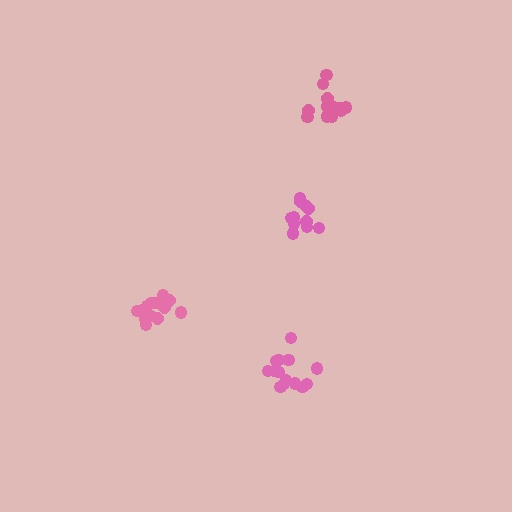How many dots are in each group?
Group 1: 11 dots, Group 2: 14 dots, Group 3: 13 dots, Group 4: 14 dots (52 total).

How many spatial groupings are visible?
There are 4 spatial groupings.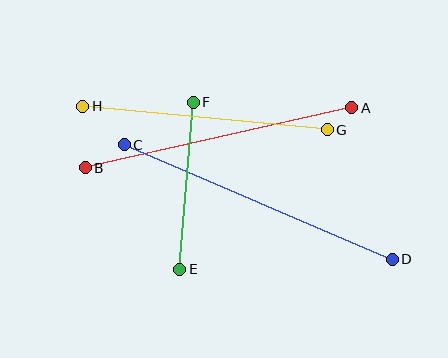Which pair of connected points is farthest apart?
Points C and D are farthest apart.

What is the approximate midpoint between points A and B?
The midpoint is at approximately (219, 138) pixels.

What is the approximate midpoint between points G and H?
The midpoint is at approximately (205, 118) pixels.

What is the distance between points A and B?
The distance is approximately 273 pixels.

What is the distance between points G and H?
The distance is approximately 246 pixels.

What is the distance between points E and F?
The distance is approximately 167 pixels.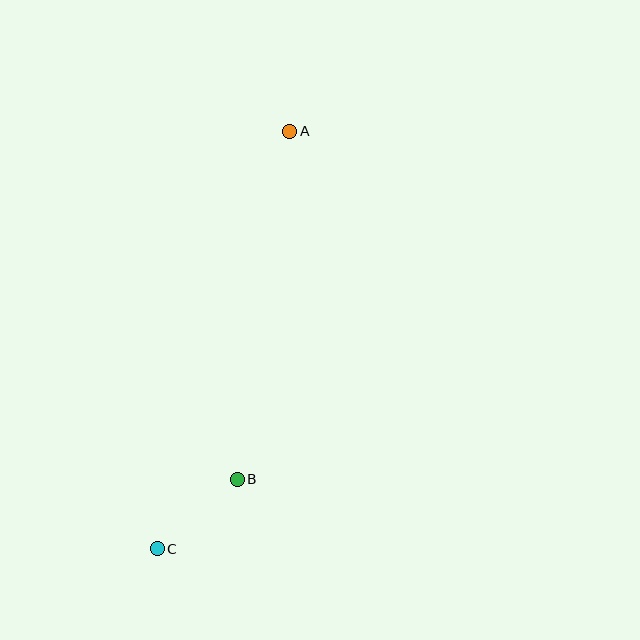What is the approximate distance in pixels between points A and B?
The distance between A and B is approximately 352 pixels.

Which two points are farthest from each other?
Points A and C are farthest from each other.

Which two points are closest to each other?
Points B and C are closest to each other.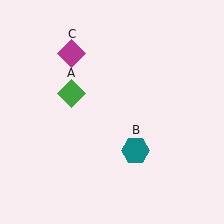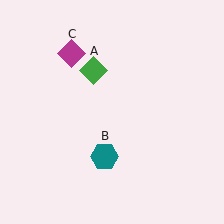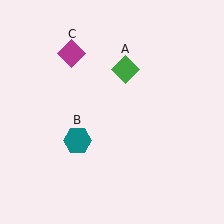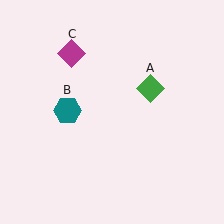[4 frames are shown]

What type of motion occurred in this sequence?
The green diamond (object A), teal hexagon (object B) rotated clockwise around the center of the scene.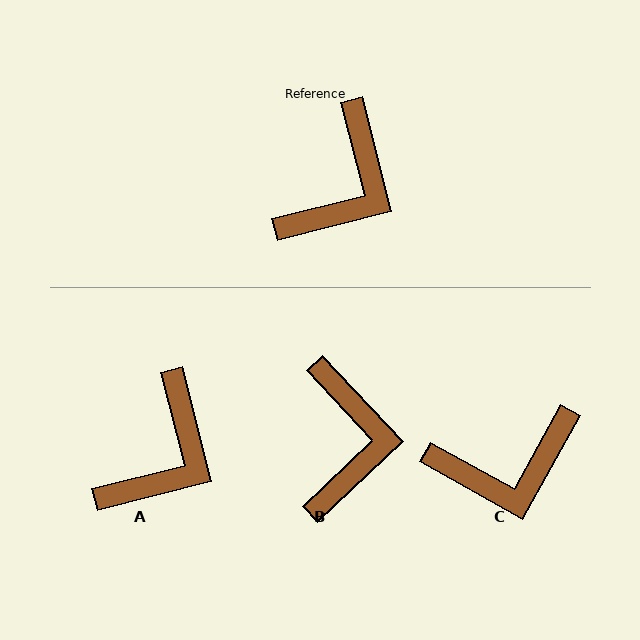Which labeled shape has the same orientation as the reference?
A.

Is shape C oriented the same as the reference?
No, it is off by about 43 degrees.